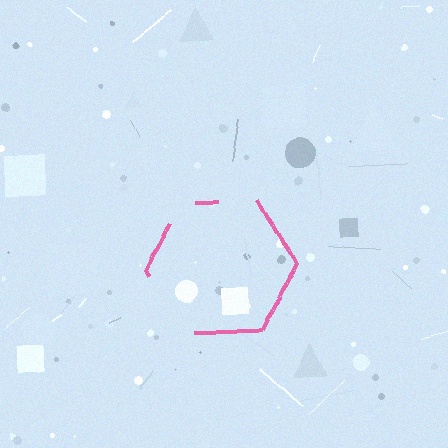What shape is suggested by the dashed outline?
The dashed outline suggests a hexagon.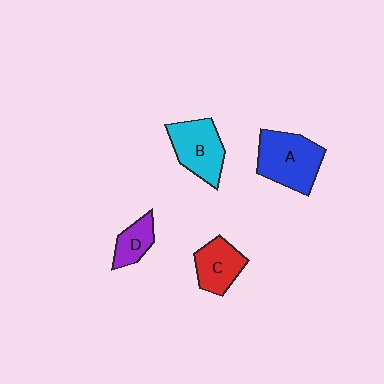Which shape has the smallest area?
Shape D (purple).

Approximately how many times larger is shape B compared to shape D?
Approximately 1.8 times.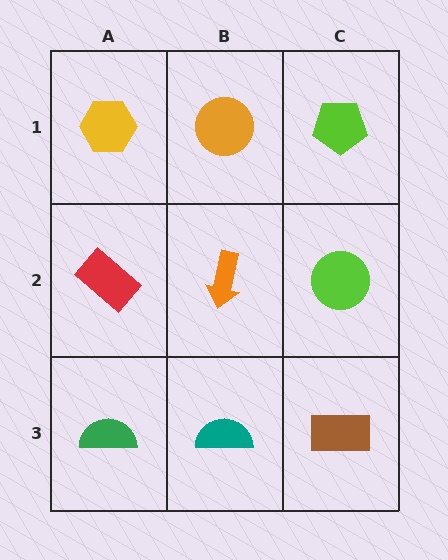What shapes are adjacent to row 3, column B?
An orange arrow (row 2, column B), a green semicircle (row 3, column A), a brown rectangle (row 3, column C).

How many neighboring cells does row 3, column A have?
2.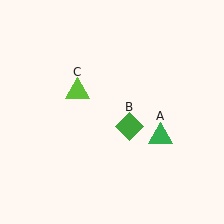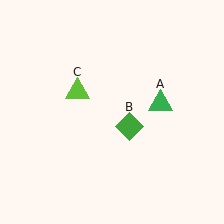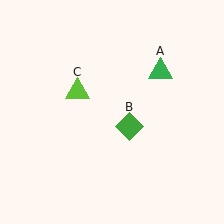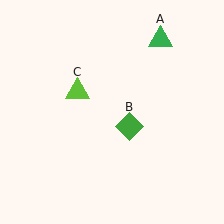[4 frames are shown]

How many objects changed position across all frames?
1 object changed position: green triangle (object A).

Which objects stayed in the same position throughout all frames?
Green diamond (object B) and lime triangle (object C) remained stationary.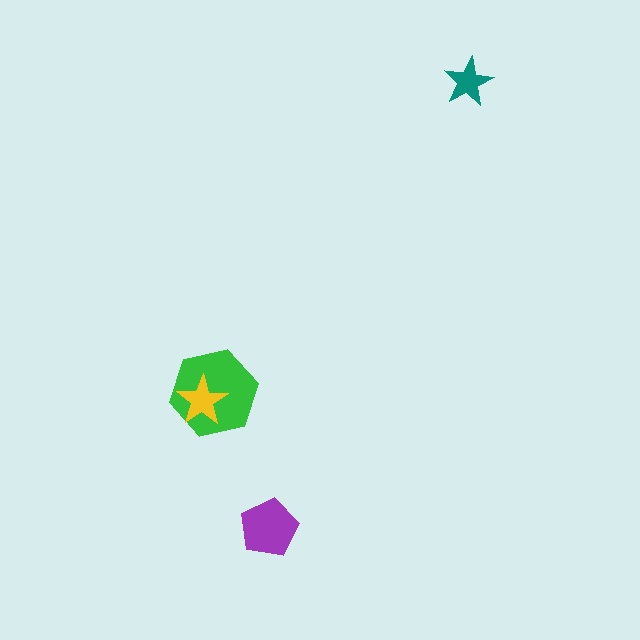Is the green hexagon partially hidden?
Yes, it is partially covered by another shape.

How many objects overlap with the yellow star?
1 object overlaps with the yellow star.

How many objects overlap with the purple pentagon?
0 objects overlap with the purple pentagon.